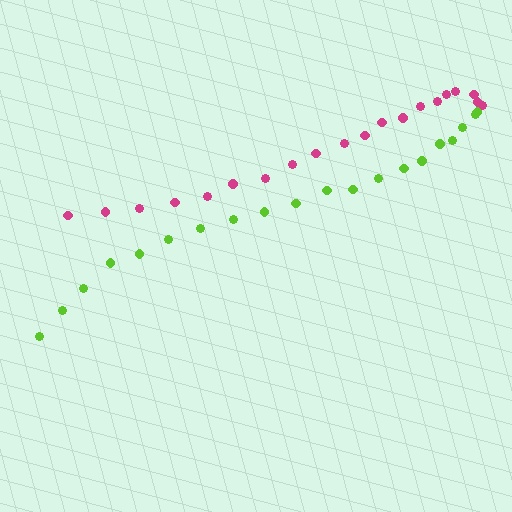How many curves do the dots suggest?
There are 2 distinct paths.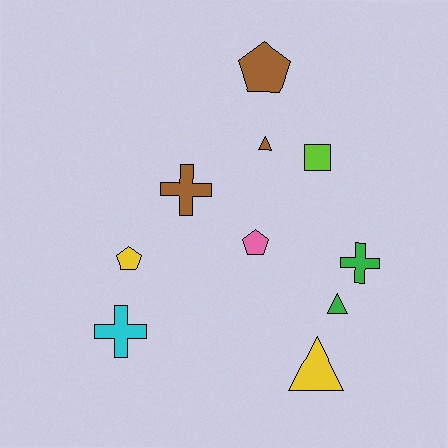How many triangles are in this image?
There are 3 triangles.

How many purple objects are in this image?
There are no purple objects.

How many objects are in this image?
There are 10 objects.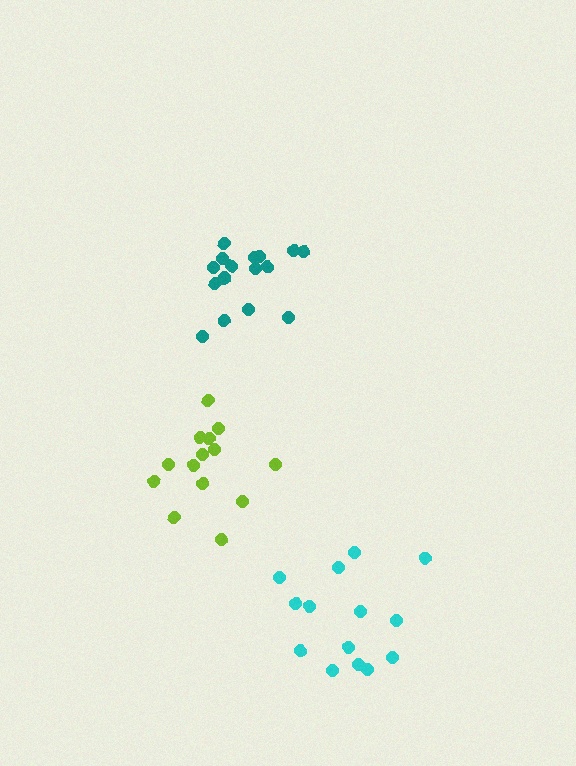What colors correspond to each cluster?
The clusters are colored: teal, cyan, lime.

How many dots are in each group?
Group 1: 17 dots, Group 2: 14 dots, Group 3: 14 dots (45 total).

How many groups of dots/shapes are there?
There are 3 groups.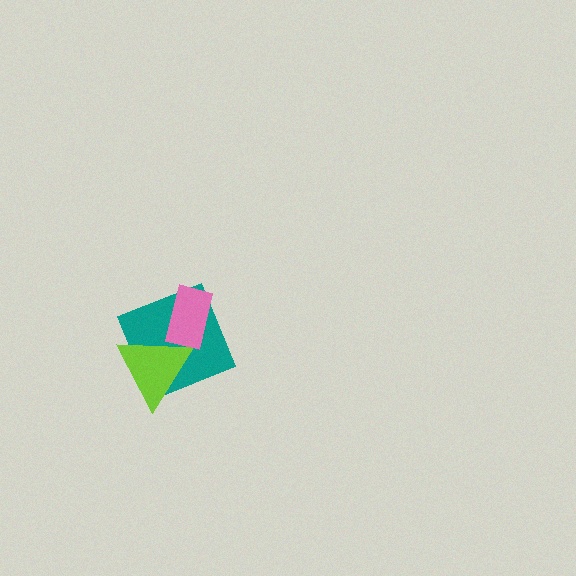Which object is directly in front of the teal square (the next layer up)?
The lime triangle is directly in front of the teal square.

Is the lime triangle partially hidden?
Yes, it is partially covered by another shape.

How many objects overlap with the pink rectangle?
2 objects overlap with the pink rectangle.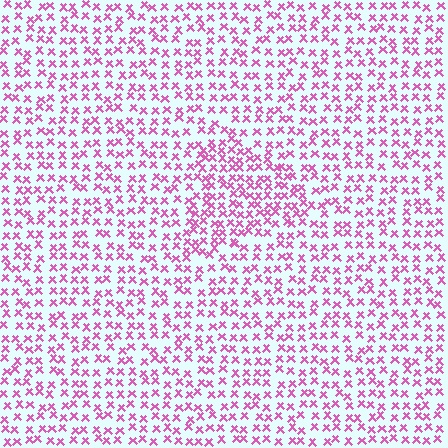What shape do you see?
I see a triangle.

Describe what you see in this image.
The image contains small pink elements arranged at two different densities. A triangle-shaped region is visible where the elements are more densely packed than the surrounding area.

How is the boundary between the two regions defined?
The boundary is defined by a change in element density (approximately 1.6x ratio). All elements are the same color, size, and shape.